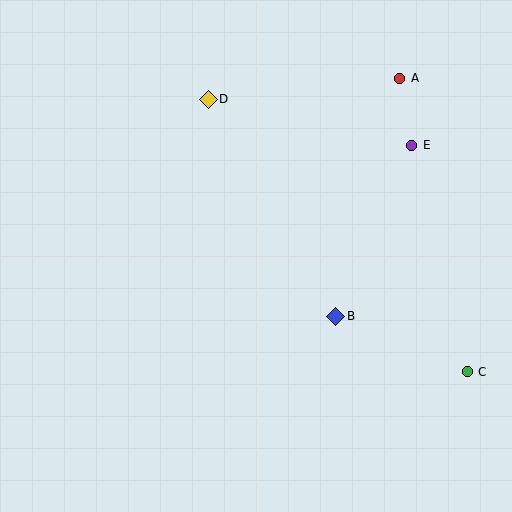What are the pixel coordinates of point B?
Point B is at (336, 316).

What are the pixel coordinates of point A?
Point A is at (400, 78).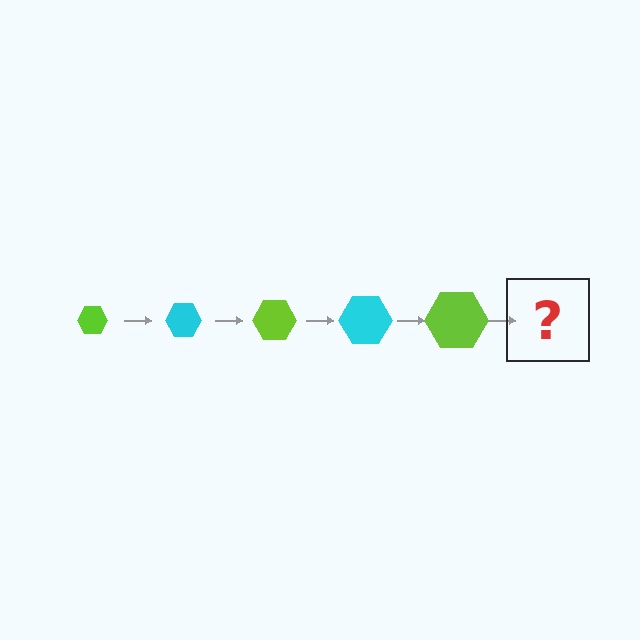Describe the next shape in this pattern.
It should be a cyan hexagon, larger than the previous one.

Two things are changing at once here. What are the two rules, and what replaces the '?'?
The two rules are that the hexagon grows larger each step and the color cycles through lime and cyan. The '?' should be a cyan hexagon, larger than the previous one.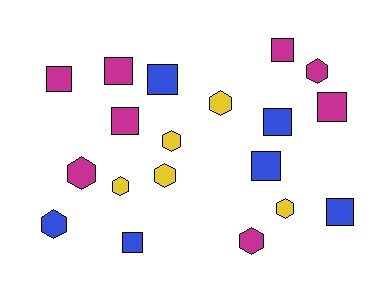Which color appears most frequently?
Magenta, with 8 objects.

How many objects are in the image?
There are 19 objects.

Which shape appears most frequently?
Square, with 10 objects.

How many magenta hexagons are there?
There are 3 magenta hexagons.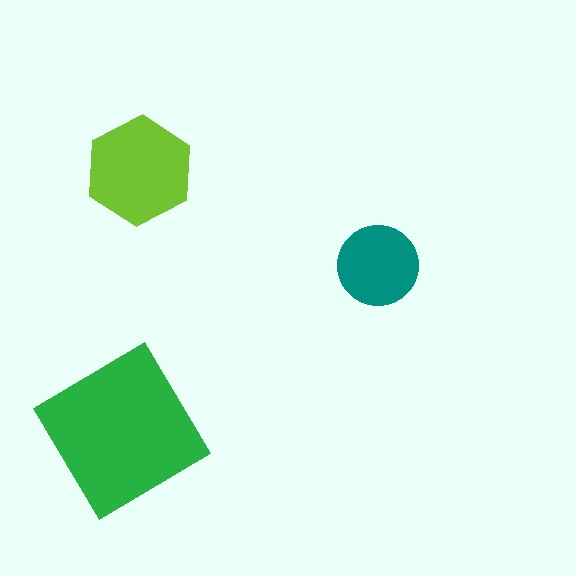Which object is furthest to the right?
The teal circle is rightmost.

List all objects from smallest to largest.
The teal circle, the lime hexagon, the green diamond.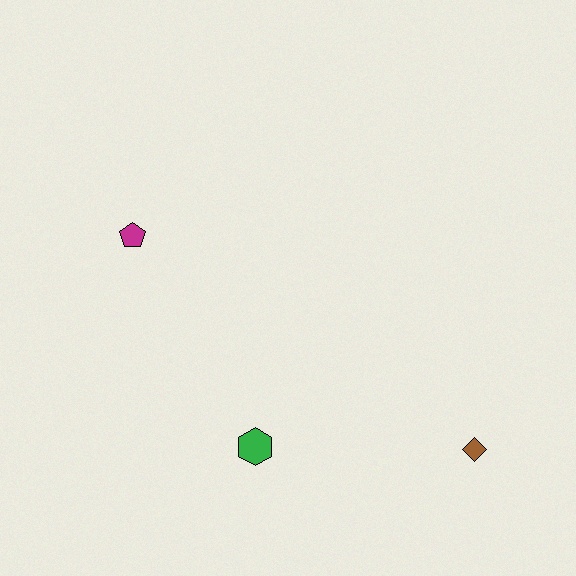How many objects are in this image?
There are 3 objects.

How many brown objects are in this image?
There is 1 brown object.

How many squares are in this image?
There are no squares.